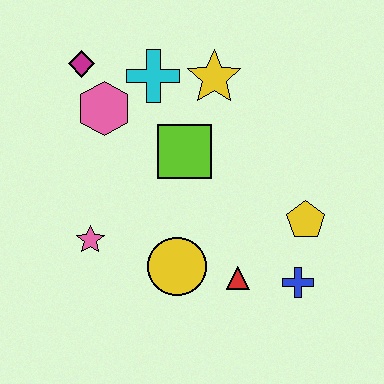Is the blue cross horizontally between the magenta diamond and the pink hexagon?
No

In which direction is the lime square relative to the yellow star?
The lime square is below the yellow star.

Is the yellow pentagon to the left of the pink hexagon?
No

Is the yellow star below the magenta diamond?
Yes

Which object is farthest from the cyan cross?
The blue cross is farthest from the cyan cross.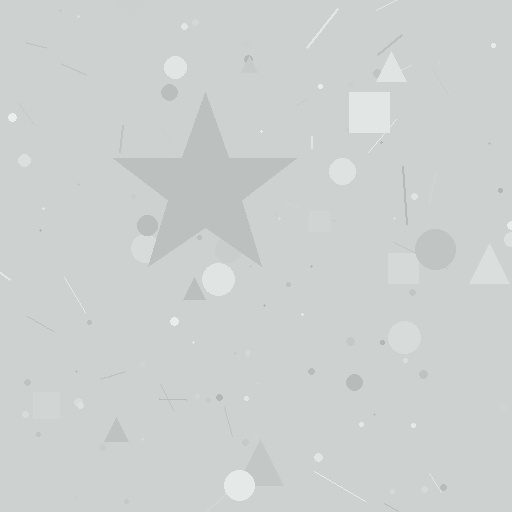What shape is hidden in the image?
A star is hidden in the image.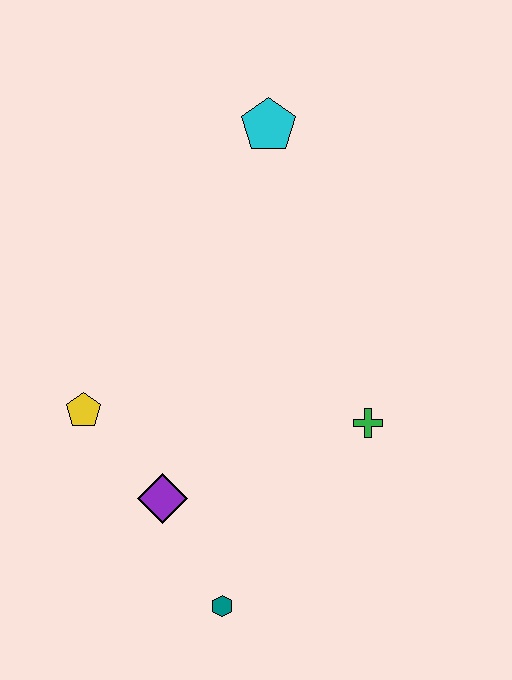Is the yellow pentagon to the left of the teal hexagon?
Yes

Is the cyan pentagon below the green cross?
No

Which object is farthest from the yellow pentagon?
The cyan pentagon is farthest from the yellow pentagon.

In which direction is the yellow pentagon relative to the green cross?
The yellow pentagon is to the left of the green cross.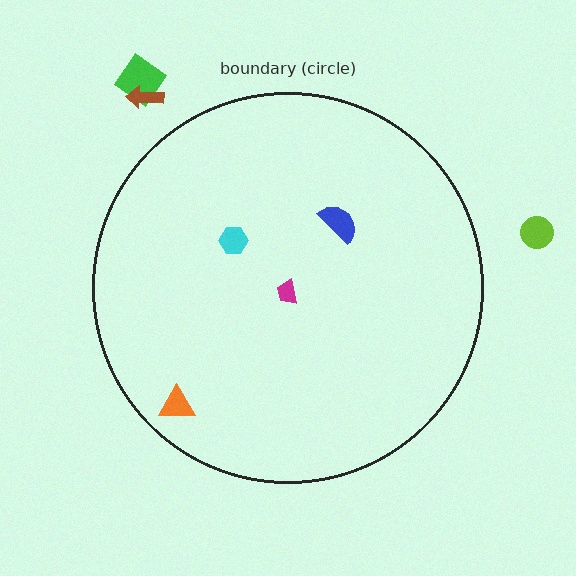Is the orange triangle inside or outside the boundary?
Inside.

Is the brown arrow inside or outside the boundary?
Outside.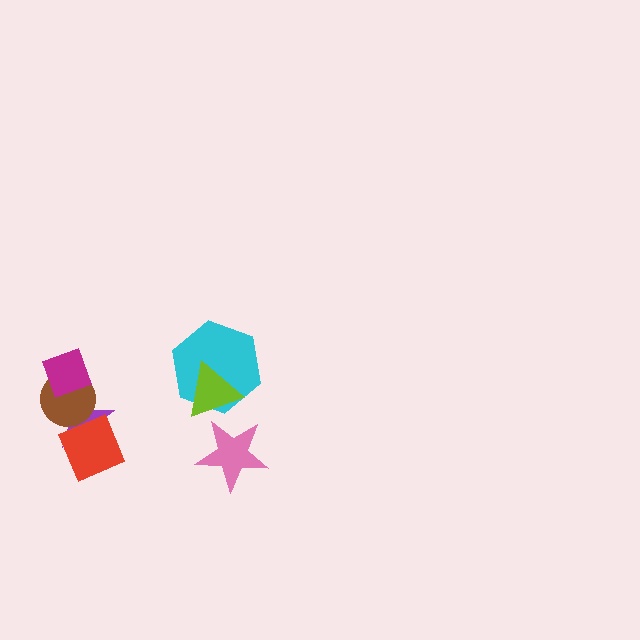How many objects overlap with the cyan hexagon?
1 object overlaps with the cyan hexagon.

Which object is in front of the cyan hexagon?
The lime triangle is in front of the cyan hexagon.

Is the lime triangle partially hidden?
No, no other shape covers it.